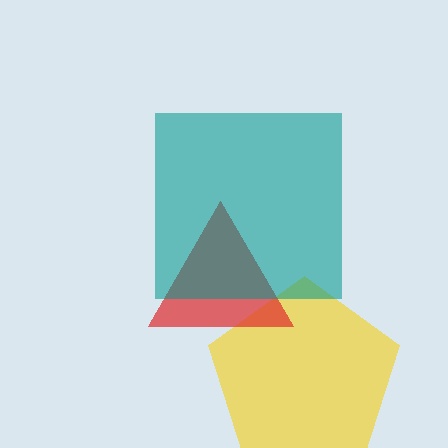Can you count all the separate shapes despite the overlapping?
Yes, there are 3 separate shapes.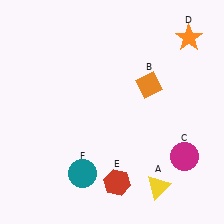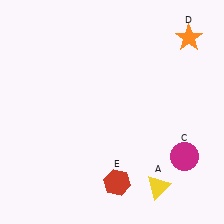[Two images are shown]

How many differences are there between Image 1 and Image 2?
There are 2 differences between the two images.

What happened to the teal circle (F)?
The teal circle (F) was removed in Image 2. It was in the bottom-left area of Image 1.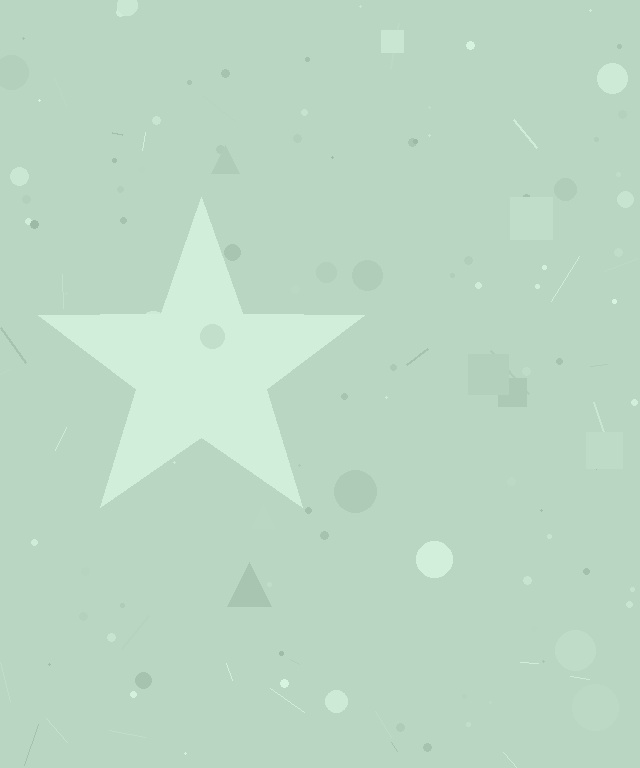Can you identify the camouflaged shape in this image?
The camouflaged shape is a star.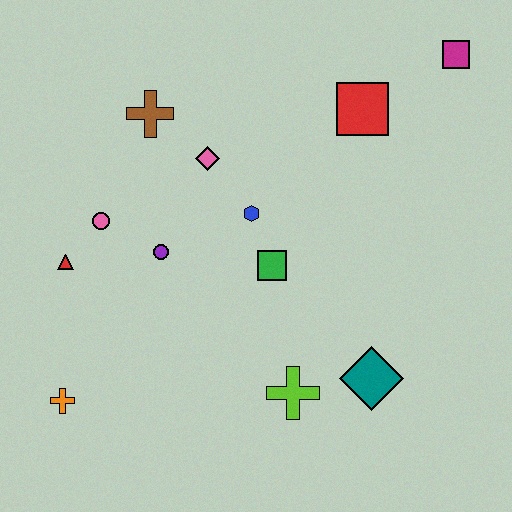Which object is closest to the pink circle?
The red triangle is closest to the pink circle.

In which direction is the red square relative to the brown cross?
The red square is to the right of the brown cross.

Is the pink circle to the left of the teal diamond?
Yes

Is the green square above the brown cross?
No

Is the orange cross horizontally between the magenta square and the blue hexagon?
No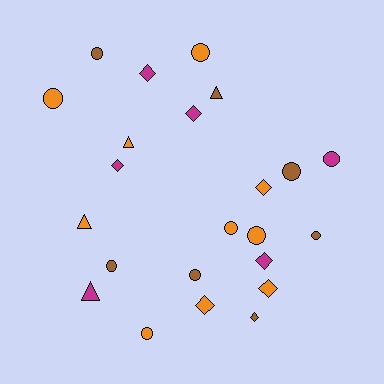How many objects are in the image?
There are 23 objects.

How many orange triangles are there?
There are 2 orange triangles.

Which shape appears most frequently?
Circle, with 11 objects.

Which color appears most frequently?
Orange, with 10 objects.